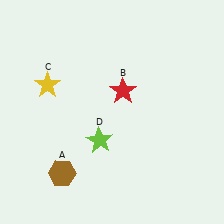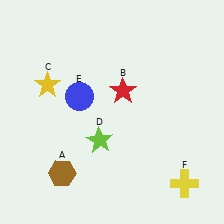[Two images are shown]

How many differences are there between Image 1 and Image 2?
There are 2 differences between the two images.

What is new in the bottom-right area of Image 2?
A yellow cross (F) was added in the bottom-right area of Image 2.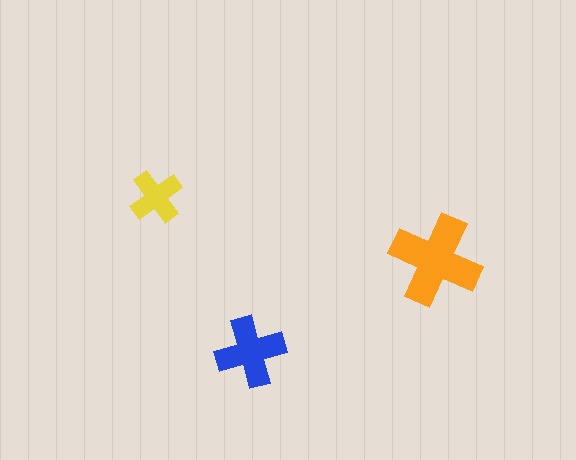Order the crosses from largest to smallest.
the orange one, the blue one, the yellow one.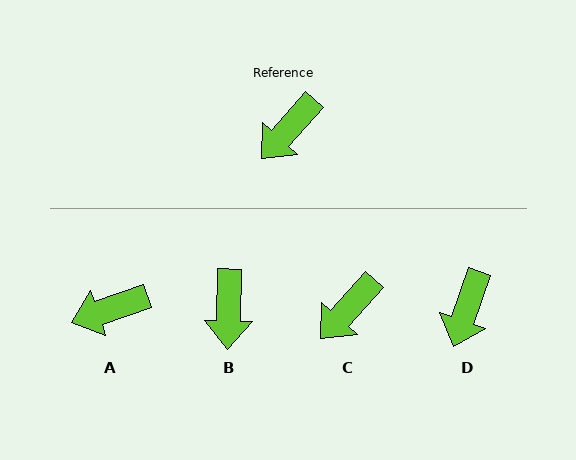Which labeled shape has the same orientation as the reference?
C.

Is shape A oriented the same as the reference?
No, it is off by about 29 degrees.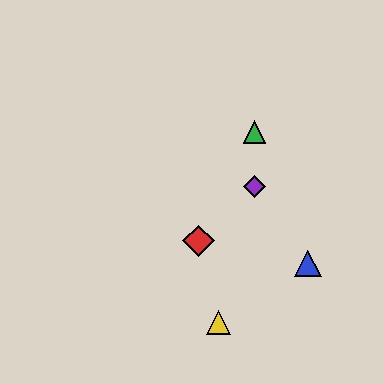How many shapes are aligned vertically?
2 shapes (the green triangle, the purple diamond) are aligned vertically.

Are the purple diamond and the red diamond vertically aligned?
No, the purple diamond is at x≈254 and the red diamond is at x≈199.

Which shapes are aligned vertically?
The green triangle, the purple diamond are aligned vertically.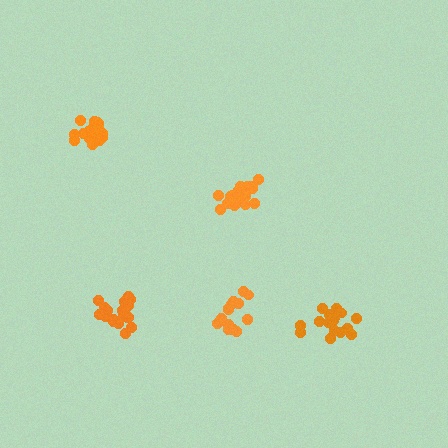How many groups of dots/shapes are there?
There are 5 groups.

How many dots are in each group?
Group 1: 19 dots, Group 2: 19 dots, Group 3: 18 dots, Group 4: 18 dots, Group 5: 15 dots (89 total).